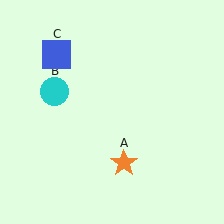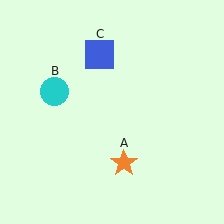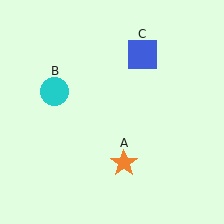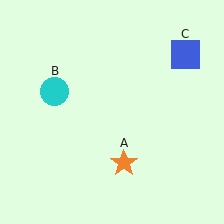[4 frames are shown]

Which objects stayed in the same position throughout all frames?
Orange star (object A) and cyan circle (object B) remained stationary.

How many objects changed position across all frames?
1 object changed position: blue square (object C).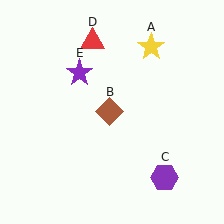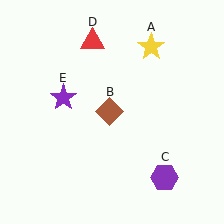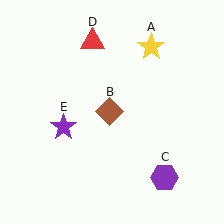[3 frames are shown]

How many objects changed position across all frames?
1 object changed position: purple star (object E).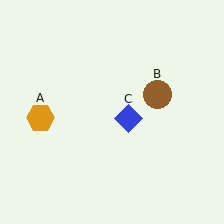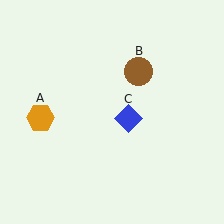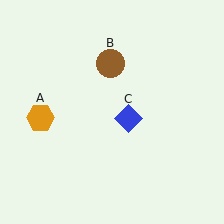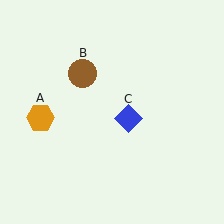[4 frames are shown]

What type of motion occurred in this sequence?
The brown circle (object B) rotated counterclockwise around the center of the scene.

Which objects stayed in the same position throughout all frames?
Orange hexagon (object A) and blue diamond (object C) remained stationary.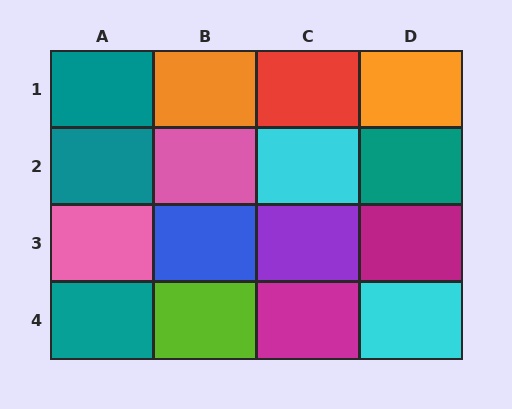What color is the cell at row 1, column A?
Teal.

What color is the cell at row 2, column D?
Teal.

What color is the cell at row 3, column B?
Blue.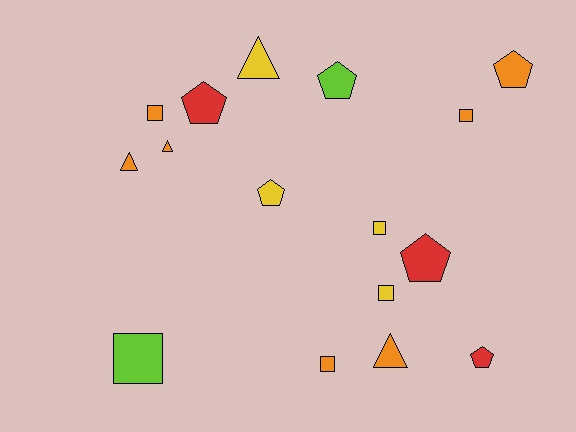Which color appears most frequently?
Orange, with 7 objects.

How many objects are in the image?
There are 16 objects.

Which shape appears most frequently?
Pentagon, with 6 objects.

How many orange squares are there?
There are 3 orange squares.